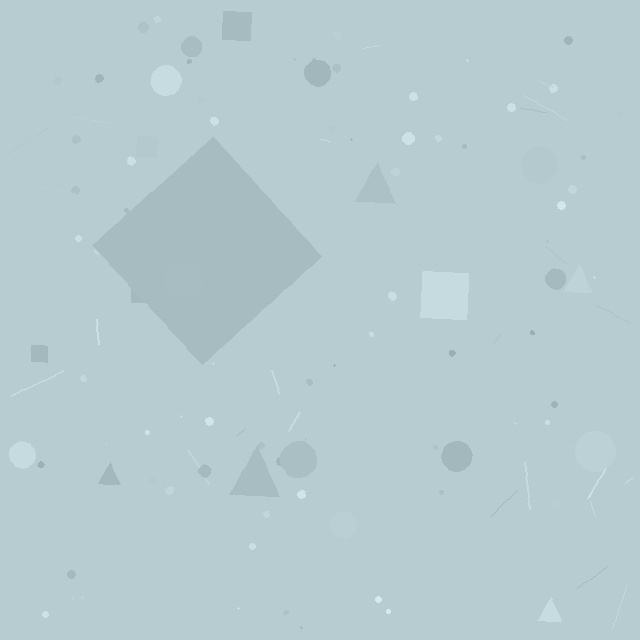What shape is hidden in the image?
A diamond is hidden in the image.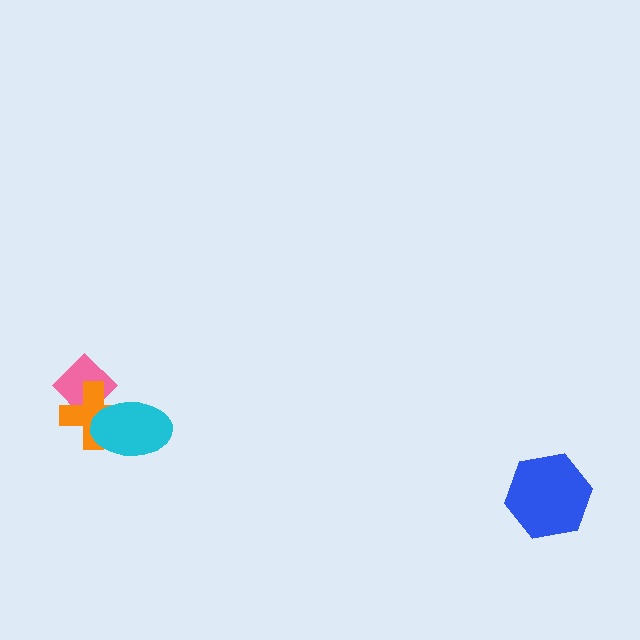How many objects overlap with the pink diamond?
2 objects overlap with the pink diamond.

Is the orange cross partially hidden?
Yes, it is partially covered by another shape.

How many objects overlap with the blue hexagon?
0 objects overlap with the blue hexagon.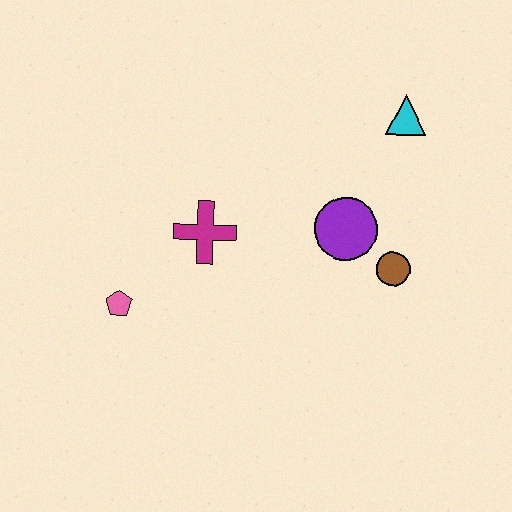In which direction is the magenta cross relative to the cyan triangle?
The magenta cross is to the left of the cyan triangle.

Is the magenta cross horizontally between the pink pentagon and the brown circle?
Yes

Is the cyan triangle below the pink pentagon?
No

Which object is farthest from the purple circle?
The pink pentagon is farthest from the purple circle.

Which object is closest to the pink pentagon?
The magenta cross is closest to the pink pentagon.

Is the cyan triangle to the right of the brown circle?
Yes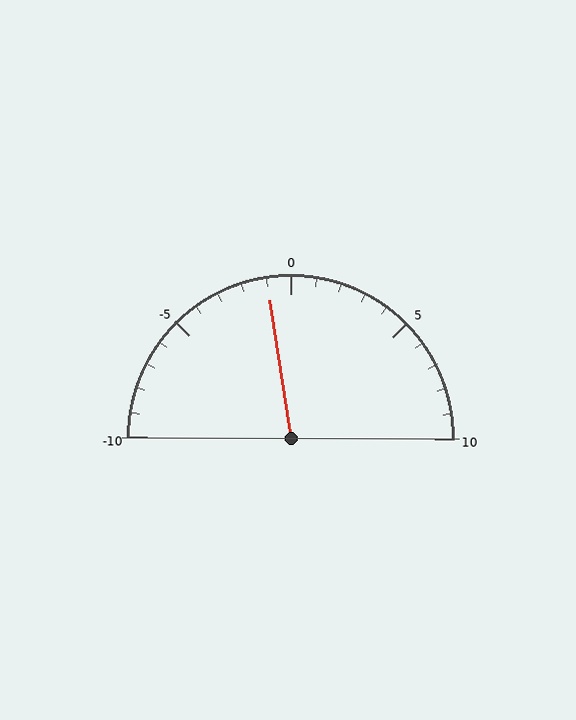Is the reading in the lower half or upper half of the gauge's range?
The reading is in the lower half of the range (-10 to 10).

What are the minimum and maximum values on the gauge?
The gauge ranges from -10 to 10.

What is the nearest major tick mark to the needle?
The nearest major tick mark is 0.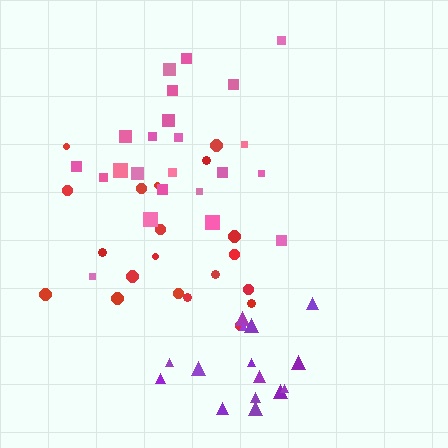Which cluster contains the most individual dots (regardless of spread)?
Pink (23).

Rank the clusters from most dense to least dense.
purple, pink, red.